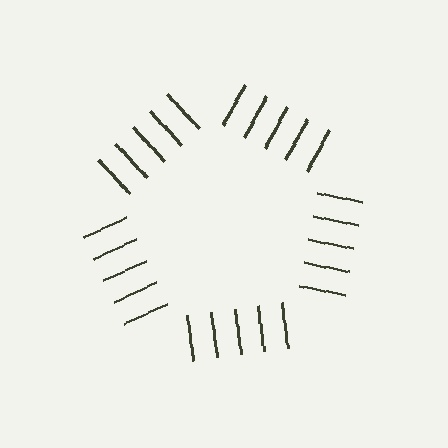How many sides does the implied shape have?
5 sides — the line-ends trace a pentagon.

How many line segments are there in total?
25 — 5 along each of the 5 edges.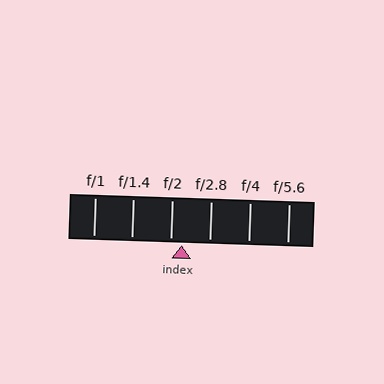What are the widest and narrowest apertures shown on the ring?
The widest aperture shown is f/1 and the narrowest is f/5.6.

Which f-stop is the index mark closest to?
The index mark is closest to f/2.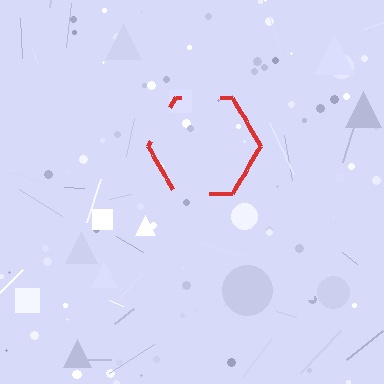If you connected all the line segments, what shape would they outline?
They would outline a hexagon.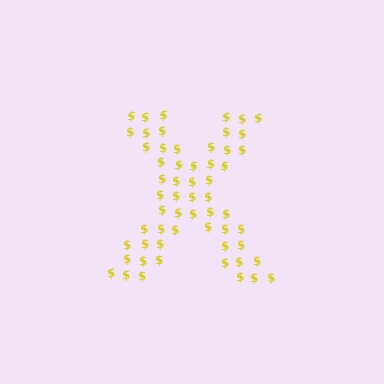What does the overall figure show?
The overall figure shows the letter X.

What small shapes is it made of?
It is made of small dollar signs.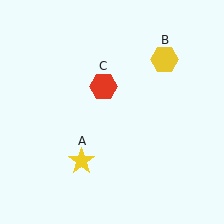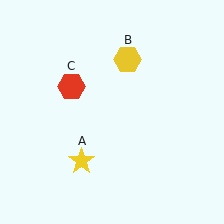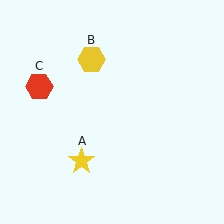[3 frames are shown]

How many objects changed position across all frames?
2 objects changed position: yellow hexagon (object B), red hexagon (object C).